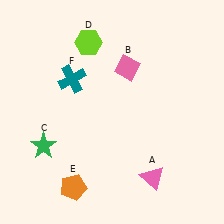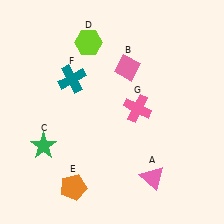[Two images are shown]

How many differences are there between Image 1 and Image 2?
There is 1 difference between the two images.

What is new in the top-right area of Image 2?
A pink cross (G) was added in the top-right area of Image 2.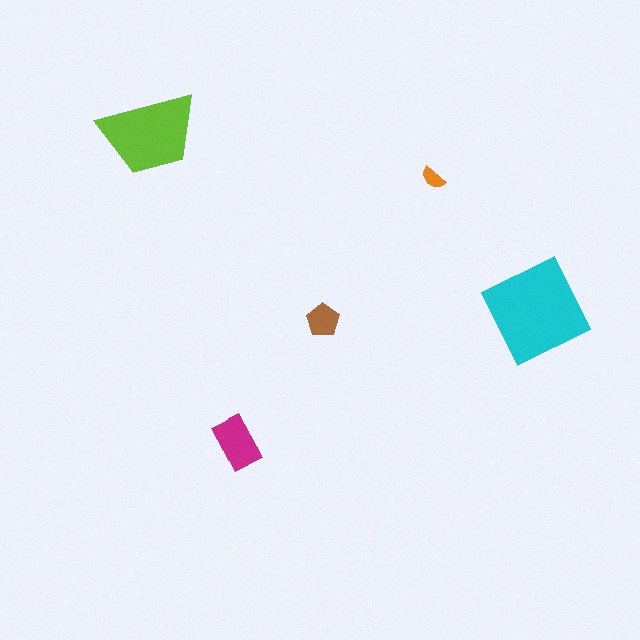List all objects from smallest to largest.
The orange semicircle, the brown pentagon, the magenta rectangle, the lime trapezoid, the cyan diamond.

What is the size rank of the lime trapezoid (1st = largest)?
2nd.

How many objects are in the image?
There are 5 objects in the image.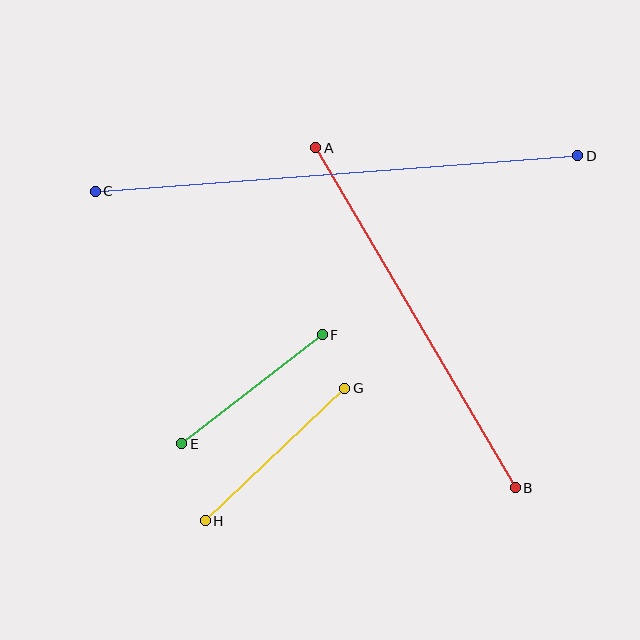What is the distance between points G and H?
The distance is approximately 192 pixels.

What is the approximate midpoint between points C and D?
The midpoint is at approximately (336, 174) pixels.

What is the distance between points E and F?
The distance is approximately 178 pixels.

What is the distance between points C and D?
The distance is approximately 484 pixels.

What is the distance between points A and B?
The distance is approximately 394 pixels.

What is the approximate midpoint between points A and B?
The midpoint is at approximately (416, 318) pixels.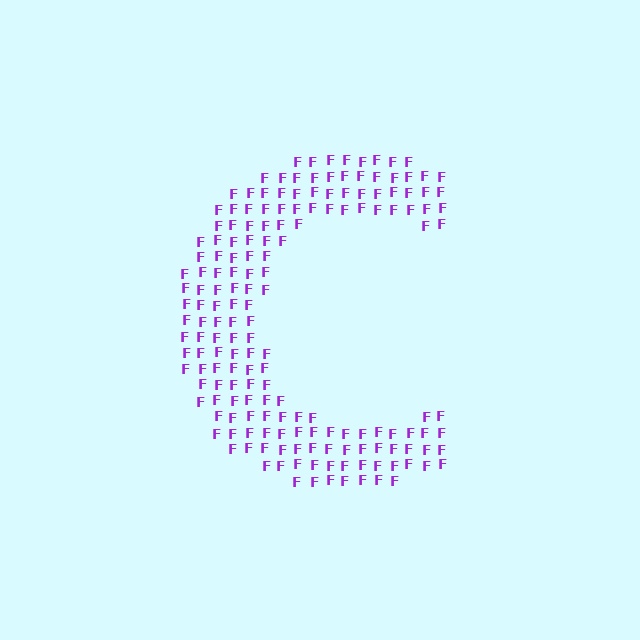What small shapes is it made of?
It is made of small letter F's.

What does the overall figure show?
The overall figure shows the letter C.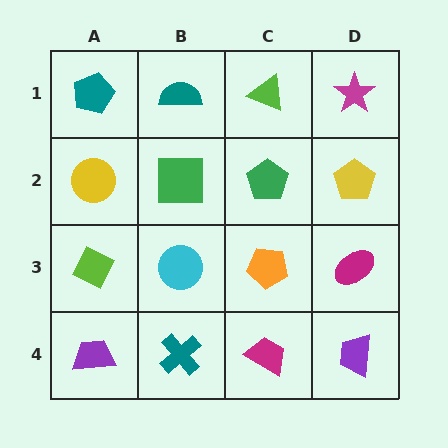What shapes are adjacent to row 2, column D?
A magenta star (row 1, column D), a magenta ellipse (row 3, column D), a green pentagon (row 2, column C).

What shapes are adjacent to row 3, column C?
A green pentagon (row 2, column C), a magenta trapezoid (row 4, column C), a cyan circle (row 3, column B), a magenta ellipse (row 3, column D).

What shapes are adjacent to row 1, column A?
A yellow circle (row 2, column A), a teal semicircle (row 1, column B).